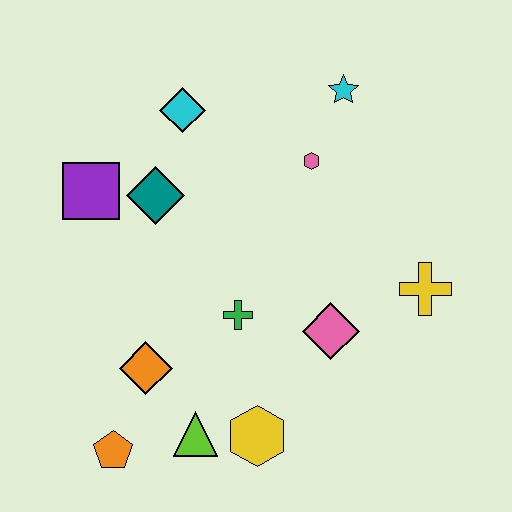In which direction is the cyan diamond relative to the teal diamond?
The cyan diamond is above the teal diamond.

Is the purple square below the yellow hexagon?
No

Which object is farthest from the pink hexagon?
The orange pentagon is farthest from the pink hexagon.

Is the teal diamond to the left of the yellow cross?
Yes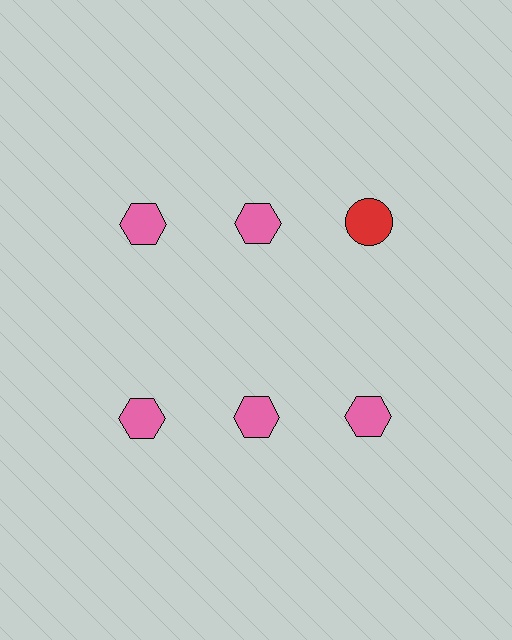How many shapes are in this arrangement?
There are 6 shapes arranged in a grid pattern.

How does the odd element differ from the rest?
It differs in both color (red instead of pink) and shape (circle instead of hexagon).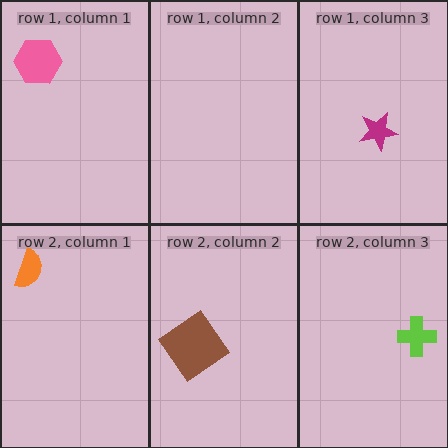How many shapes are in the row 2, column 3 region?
1.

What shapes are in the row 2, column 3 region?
The lime cross.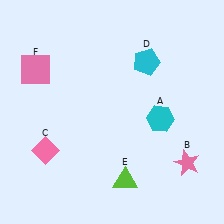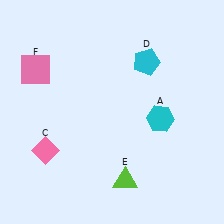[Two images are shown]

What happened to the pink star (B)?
The pink star (B) was removed in Image 2. It was in the bottom-right area of Image 1.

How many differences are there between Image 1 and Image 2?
There is 1 difference between the two images.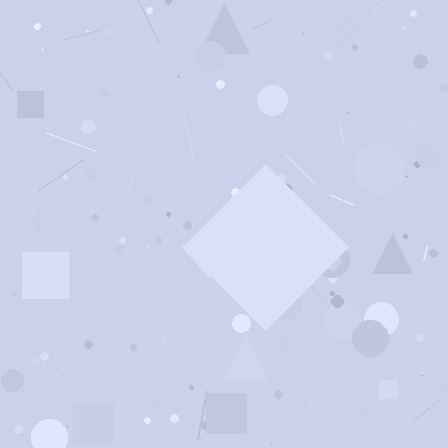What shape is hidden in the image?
A diamond is hidden in the image.